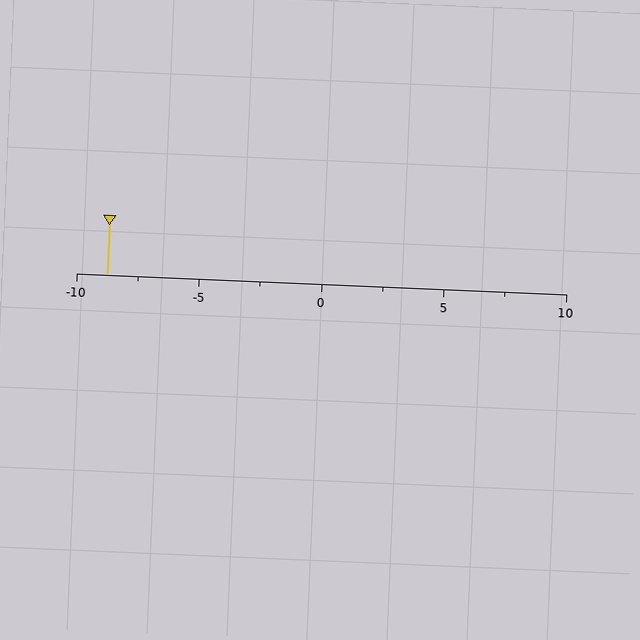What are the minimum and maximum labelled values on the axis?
The axis runs from -10 to 10.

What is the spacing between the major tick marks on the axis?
The major ticks are spaced 5 apart.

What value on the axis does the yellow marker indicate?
The marker indicates approximately -8.8.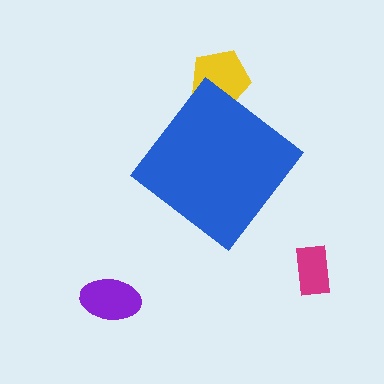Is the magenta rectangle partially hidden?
No, the magenta rectangle is fully visible.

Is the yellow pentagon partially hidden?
Yes, the yellow pentagon is partially hidden behind the blue diamond.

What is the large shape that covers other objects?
A blue diamond.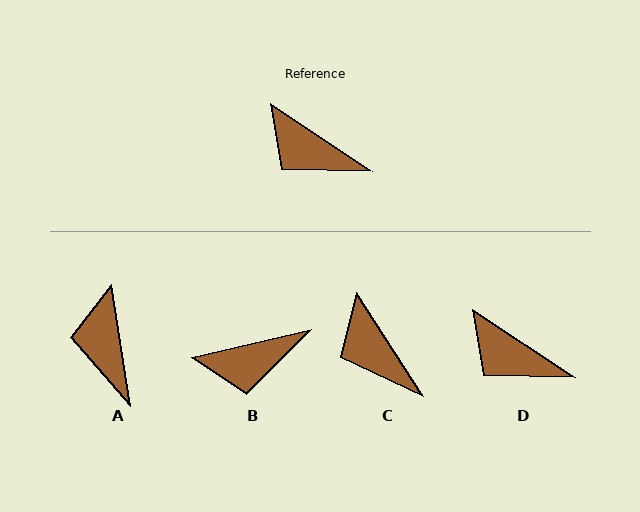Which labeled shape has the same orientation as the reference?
D.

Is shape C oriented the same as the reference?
No, it is off by about 24 degrees.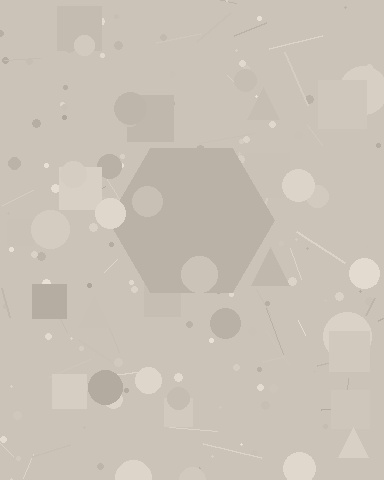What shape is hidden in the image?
A hexagon is hidden in the image.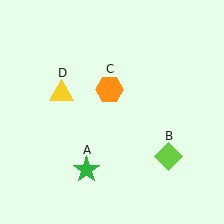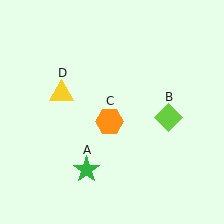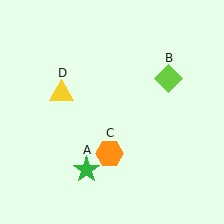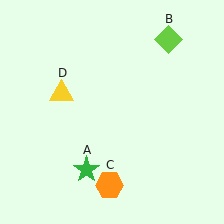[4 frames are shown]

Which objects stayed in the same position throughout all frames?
Green star (object A) and yellow triangle (object D) remained stationary.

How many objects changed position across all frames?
2 objects changed position: lime diamond (object B), orange hexagon (object C).